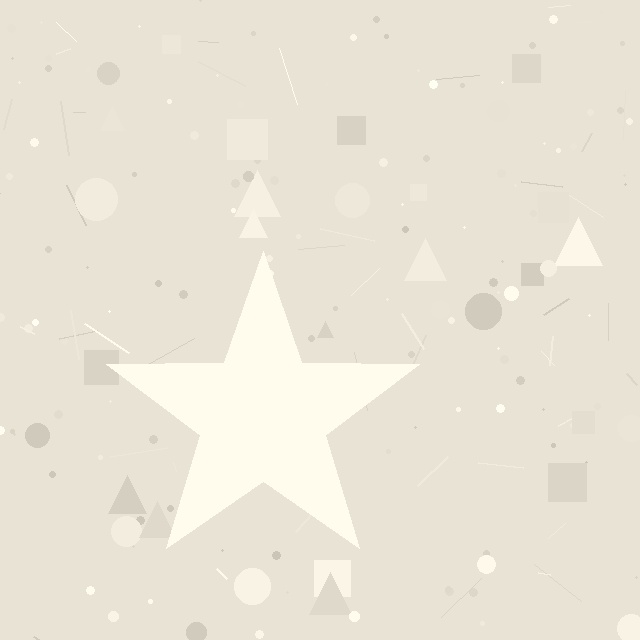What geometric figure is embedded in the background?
A star is embedded in the background.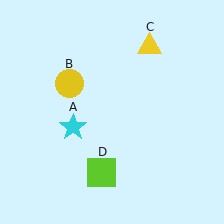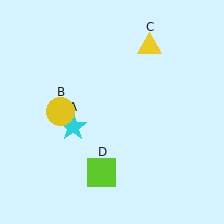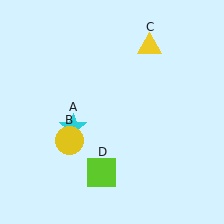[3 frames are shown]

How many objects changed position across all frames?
1 object changed position: yellow circle (object B).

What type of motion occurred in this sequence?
The yellow circle (object B) rotated counterclockwise around the center of the scene.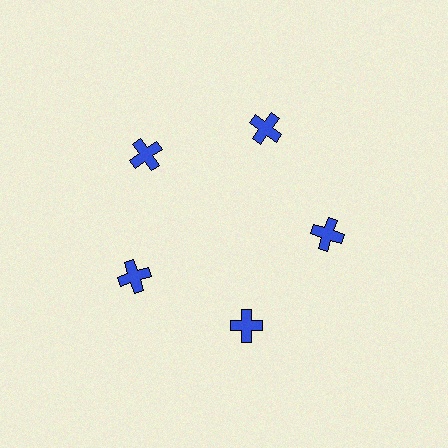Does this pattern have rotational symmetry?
Yes, this pattern has 5-fold rotational symmetry. It looks the same after rotating 72 degrees around the center.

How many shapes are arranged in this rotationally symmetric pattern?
There are 5 shapes, arranged in 5 groups of 1.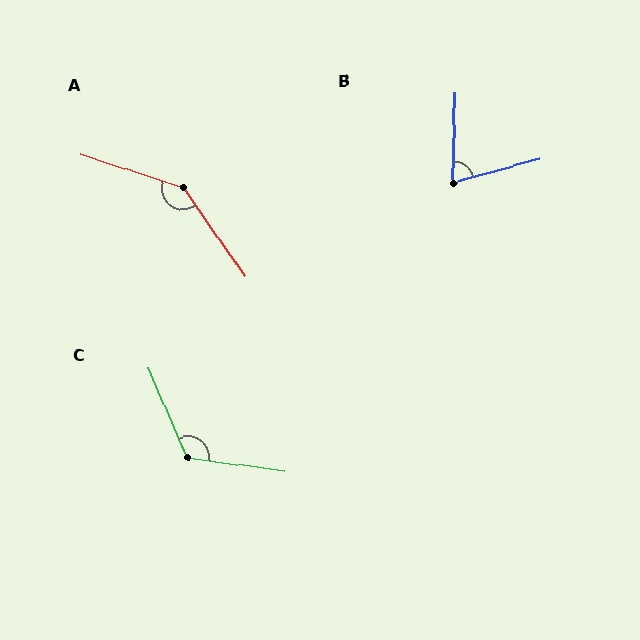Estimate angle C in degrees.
Approximately 121 degrees.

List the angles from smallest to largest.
B (73°), C (121°), A (143°).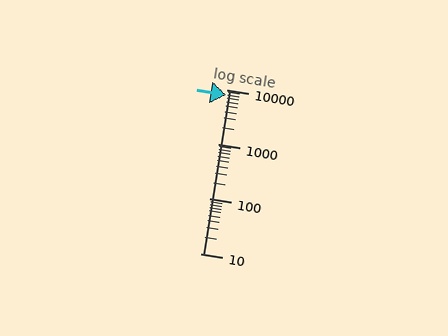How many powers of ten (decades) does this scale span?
The scale spans 3 decades, from 10 to 10000.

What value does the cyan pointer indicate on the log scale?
The pointer indicates approximately 8100.